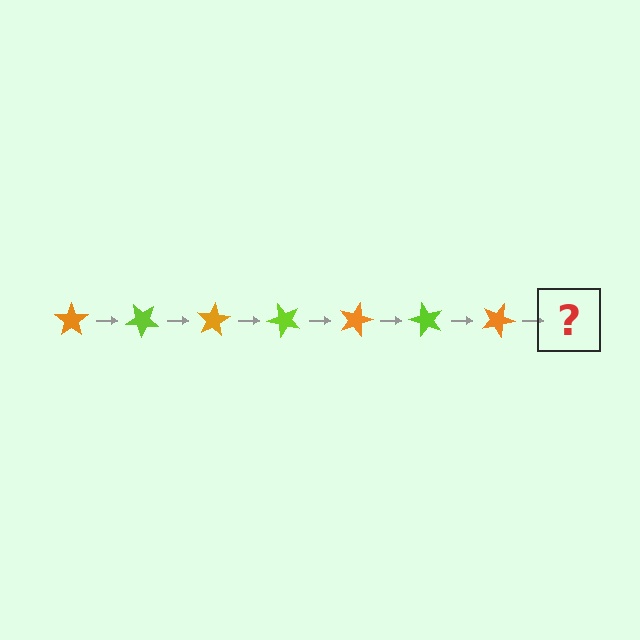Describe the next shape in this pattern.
It should be a lime star, rotated 280 degrees from the start.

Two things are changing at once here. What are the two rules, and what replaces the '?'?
The two rules are that it rotates 40 degrees each step and the color cycles through orange and lime. The '?' should be a lime star, rotated 280 degrees from the start.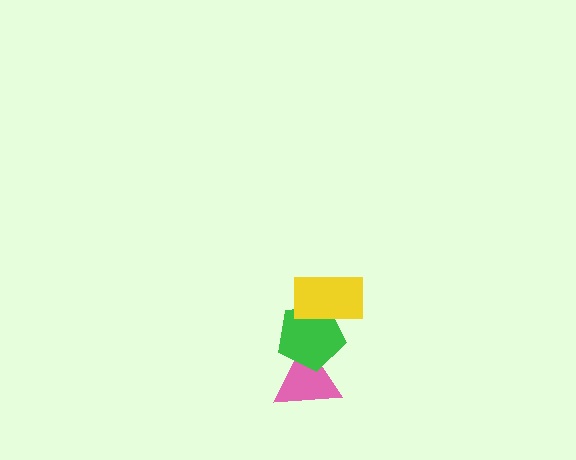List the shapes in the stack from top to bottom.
From top to bottom: the yellow rectangle, the green pentagon, the pink triangle.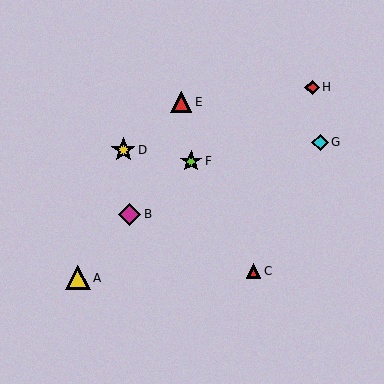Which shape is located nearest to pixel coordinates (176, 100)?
The red triangle (labeled E) at (181, 102) is nearest to that location.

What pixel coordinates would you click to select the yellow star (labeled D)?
Click at (123, 150) to select the yellow star D.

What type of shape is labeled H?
Shape H is a red diamond.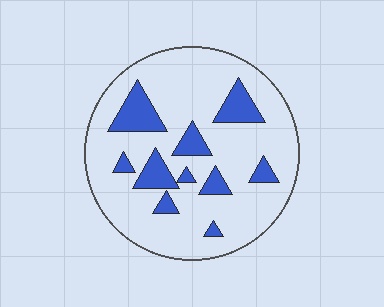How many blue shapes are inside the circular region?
10.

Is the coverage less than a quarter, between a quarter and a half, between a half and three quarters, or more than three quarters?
Less than a quarter.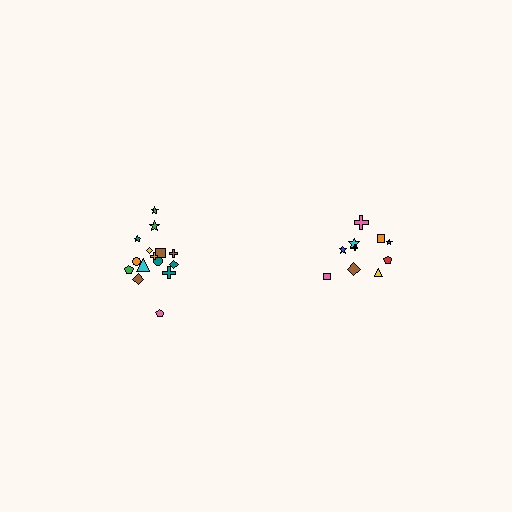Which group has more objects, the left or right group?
The left group.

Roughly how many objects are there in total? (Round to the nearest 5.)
Roughly 25 objects in total.